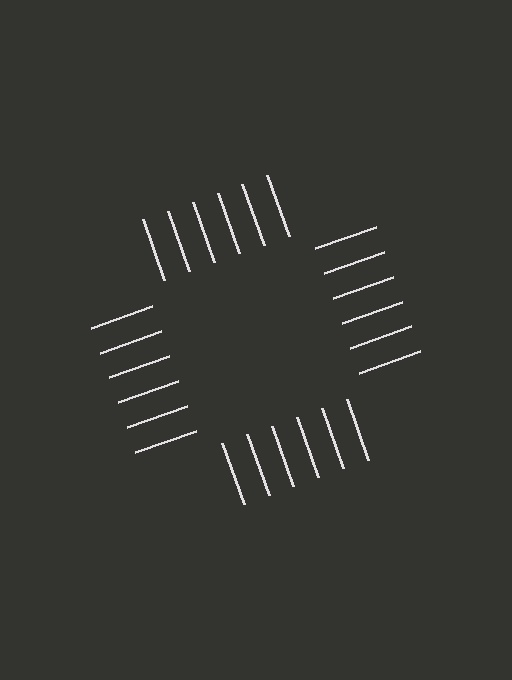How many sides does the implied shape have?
4 sides — the line-ends trace a square.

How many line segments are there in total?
24 — 6 along each of the 4 edges.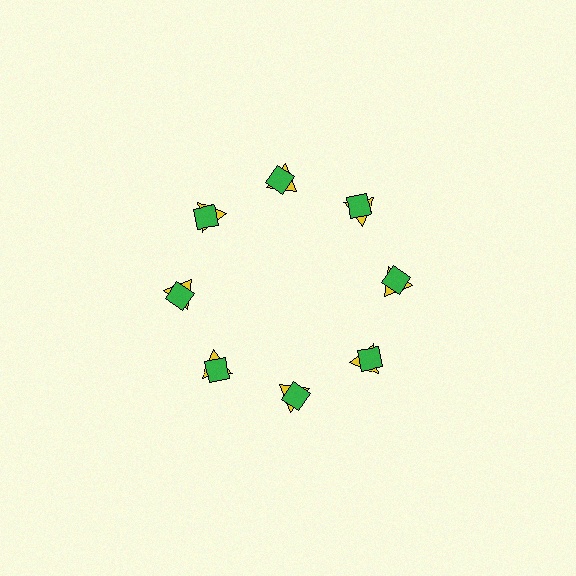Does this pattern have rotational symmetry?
Yes, this pattern has 8-fold rotational symmetry. It looks the same after rotating 45 degrees around the center.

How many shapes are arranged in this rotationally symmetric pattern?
There are 16 shapes, arranged in 8 groups of 2.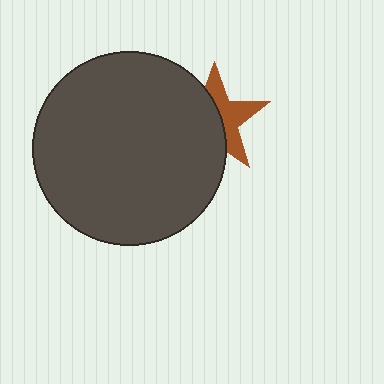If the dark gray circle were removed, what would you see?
You would see the complete brown star.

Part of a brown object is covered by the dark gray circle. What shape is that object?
It is a star.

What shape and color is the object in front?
The object in front is a dark gray circle.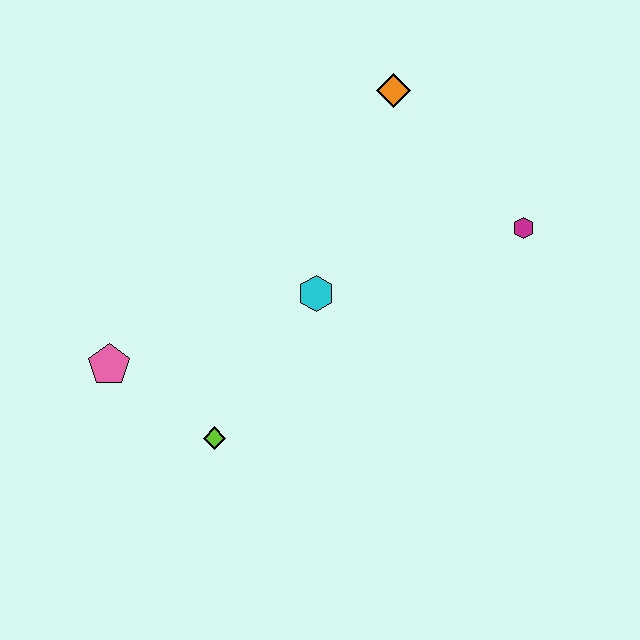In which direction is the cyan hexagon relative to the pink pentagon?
The cyan hexagon is to the right of the pink pentagon.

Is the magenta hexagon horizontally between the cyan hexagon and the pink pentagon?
No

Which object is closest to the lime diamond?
The pink pentagon is closest to the lime diamond.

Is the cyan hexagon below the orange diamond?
Yes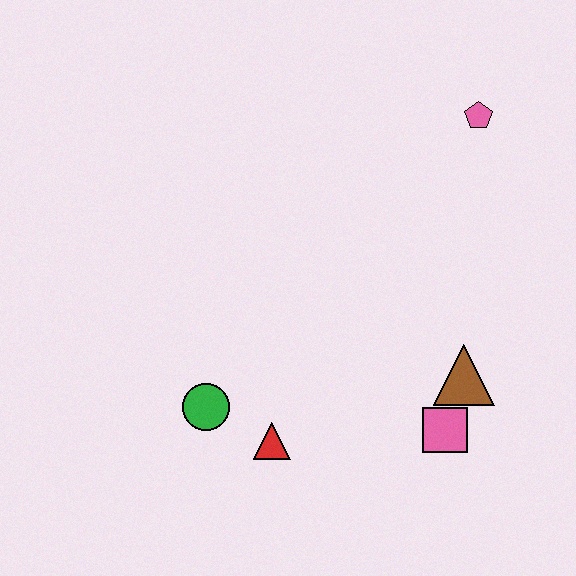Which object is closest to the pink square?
The brown triangle is closest to the pink square.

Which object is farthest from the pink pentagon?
The green circle is farthest from the pink pentagon.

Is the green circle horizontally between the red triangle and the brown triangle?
No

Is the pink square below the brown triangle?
Yes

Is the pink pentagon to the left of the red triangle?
No